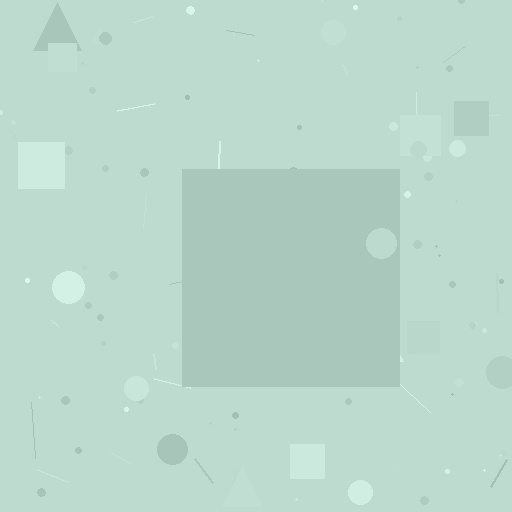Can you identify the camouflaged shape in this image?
The camouflaged shape is a square.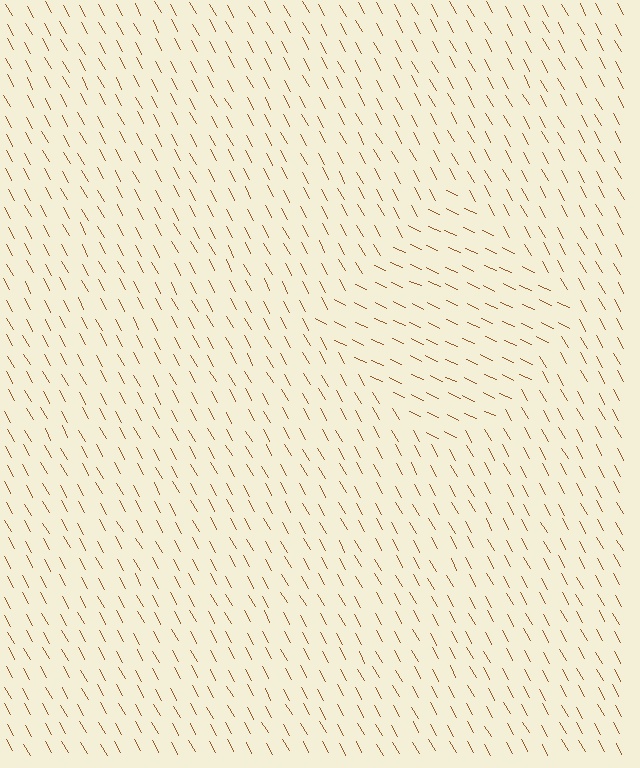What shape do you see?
I see a diamond.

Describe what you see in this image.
The image is filled with small brown line segments. A diamond region in the image has lines oriented differently from the surrounding lines, creating a visible texture boundary.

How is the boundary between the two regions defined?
The boundary is defined purely by a change in line orientation (approximately 36 degrees difference). All lines are the same color and thickness.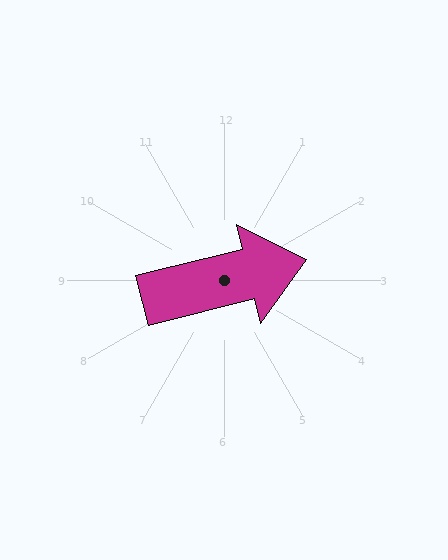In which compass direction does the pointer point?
East.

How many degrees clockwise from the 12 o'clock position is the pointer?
Approximately 76 degrees.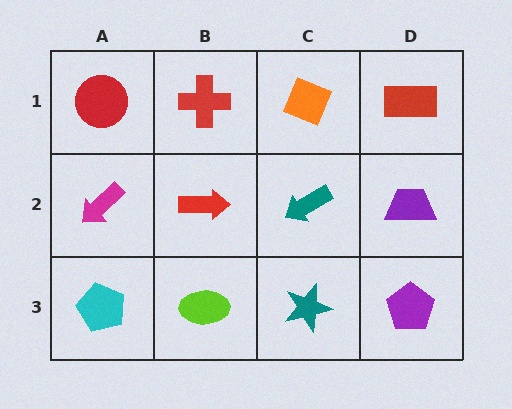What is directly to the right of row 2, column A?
A red arrow.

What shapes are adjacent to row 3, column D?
A purple trapezoid (row 2, column D), a teal star (row 3, column C).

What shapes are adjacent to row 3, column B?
A red arrow (row 2, column B), a cyan pentagon (row 3, column A), a teal star (row 3, column C).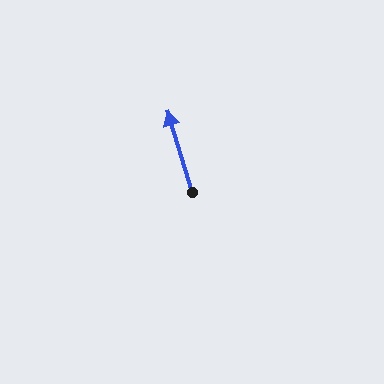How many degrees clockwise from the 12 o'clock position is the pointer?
Approximately 343 degrees.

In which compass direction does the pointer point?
North.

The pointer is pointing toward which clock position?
Roughly 11 o'clock.